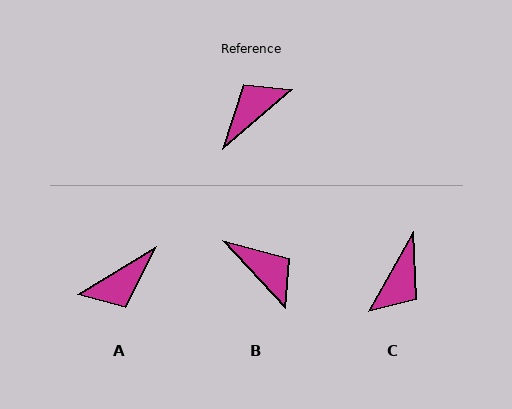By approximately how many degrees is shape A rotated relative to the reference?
Approximately 170 degrees counter-clockwise.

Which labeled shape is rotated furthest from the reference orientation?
A, about 170 degrees away.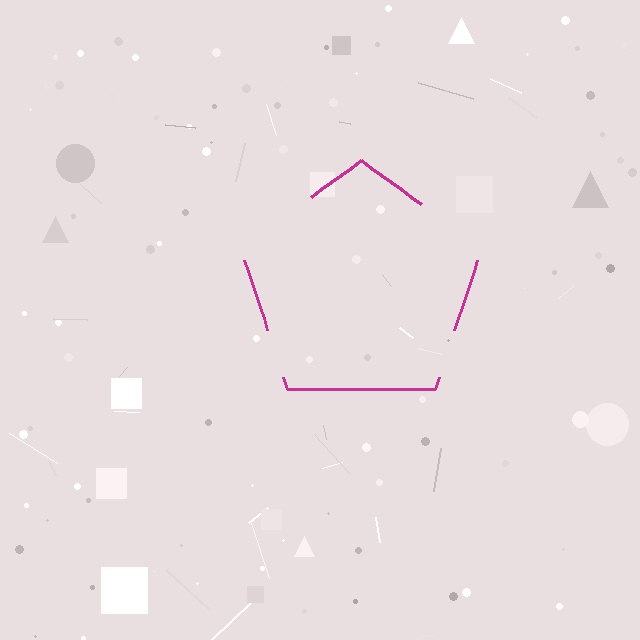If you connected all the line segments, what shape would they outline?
They would outline a pentagon.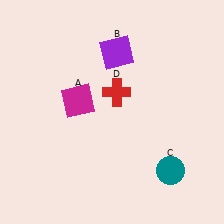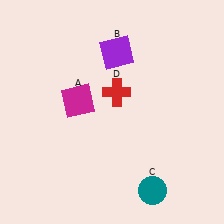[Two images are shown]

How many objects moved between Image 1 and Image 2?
1 object moved between the two images.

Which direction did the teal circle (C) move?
The teal circle (C) moved down.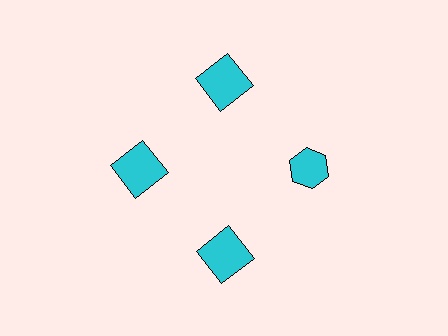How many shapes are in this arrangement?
There are 4 shapes arranged in a ring pattern.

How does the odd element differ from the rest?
It has a different shape: hexagon instead of square.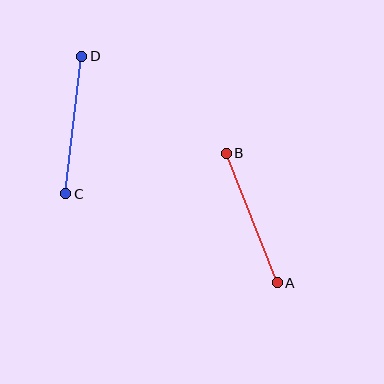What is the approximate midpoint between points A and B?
The midpoint is at approximately (252, 218) pixels.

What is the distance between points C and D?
The distance is approximately 138 pixels.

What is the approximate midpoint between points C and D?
The midpoint is at approximately (74, 125) pixels.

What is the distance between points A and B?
The distance is approximately 139 pixels.